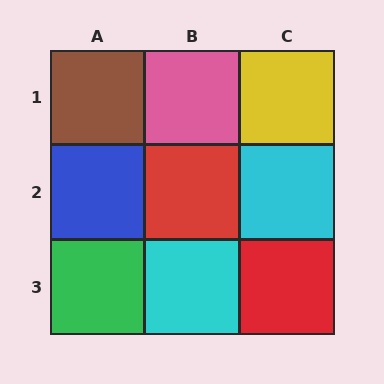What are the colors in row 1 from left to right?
Brown, pink, yellow.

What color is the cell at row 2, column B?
Red.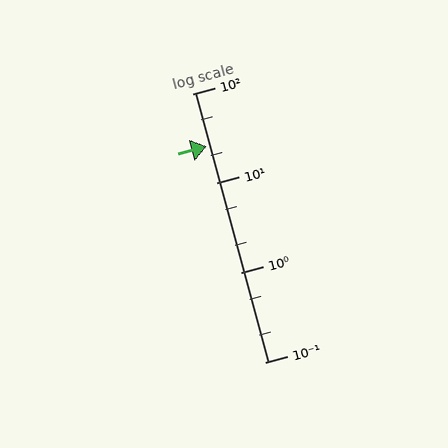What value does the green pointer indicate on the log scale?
The pointer indicates approximately 26.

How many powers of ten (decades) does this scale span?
The scale spans 3 decades, from 0.1 to 100.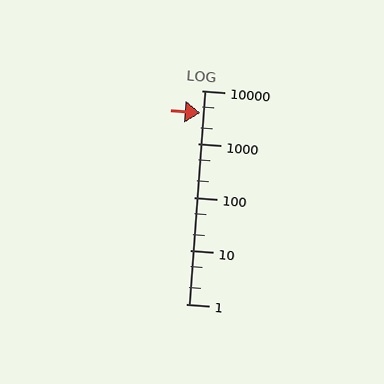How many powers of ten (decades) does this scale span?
The scale spans 4 decades, from 1 to 10000.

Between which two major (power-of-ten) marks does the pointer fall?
The pointer is between 1000 and 10000.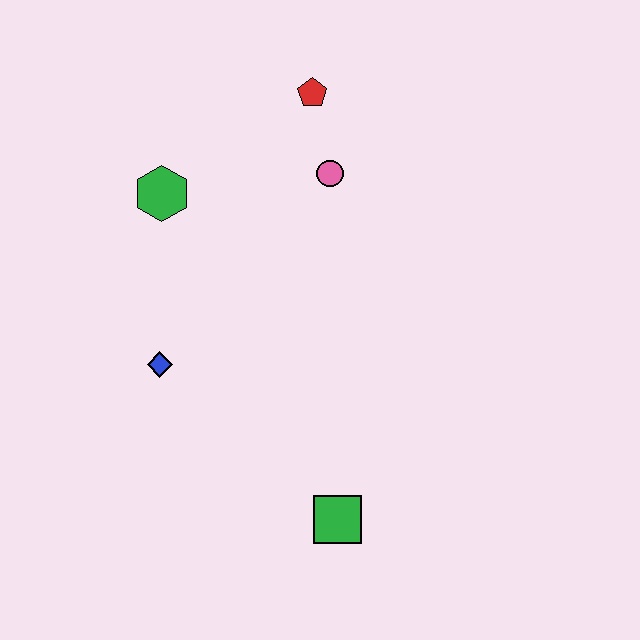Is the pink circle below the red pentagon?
Yes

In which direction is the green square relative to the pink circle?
The green square is below the pink circle.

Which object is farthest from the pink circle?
The green square is farthest from the pink circle.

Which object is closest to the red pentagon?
The pink circle is closest to the red pentagon.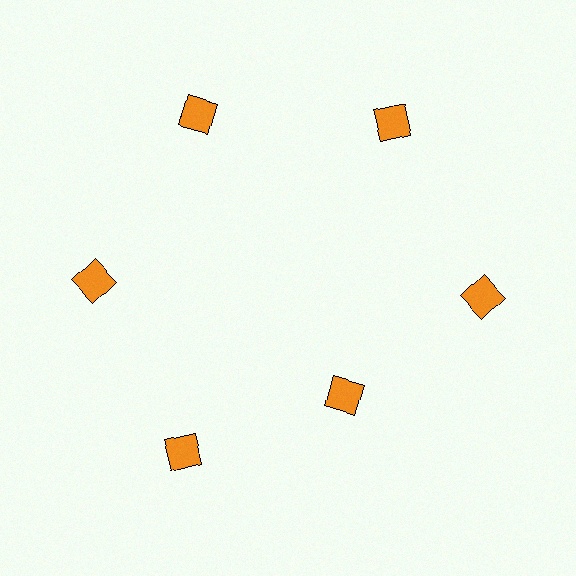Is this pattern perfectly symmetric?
No. The 6 orange squares are arranged in a ring, but one element near the 5 o'clock position is pulled inward toward the center, breaking the 6-fold rotational symmetry.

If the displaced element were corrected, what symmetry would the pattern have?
It would have 6-fold rotational symmetry — the pattern would map onto itself every 60 degrees.